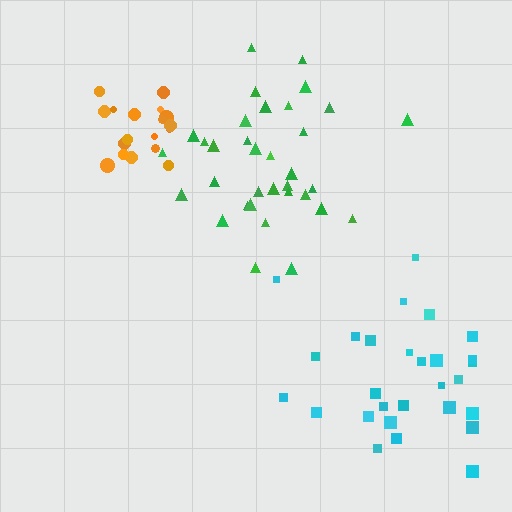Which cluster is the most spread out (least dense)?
Cyan.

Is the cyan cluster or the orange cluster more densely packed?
Orange.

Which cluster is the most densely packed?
Orange.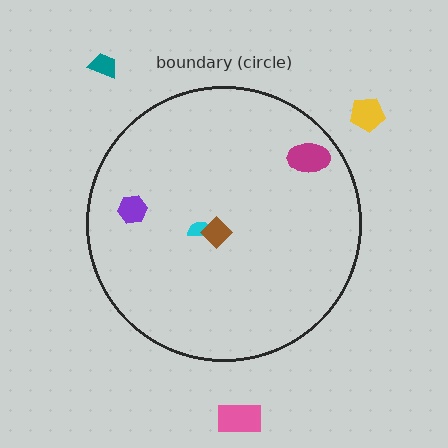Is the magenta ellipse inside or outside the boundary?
Inside.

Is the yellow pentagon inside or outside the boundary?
Outside.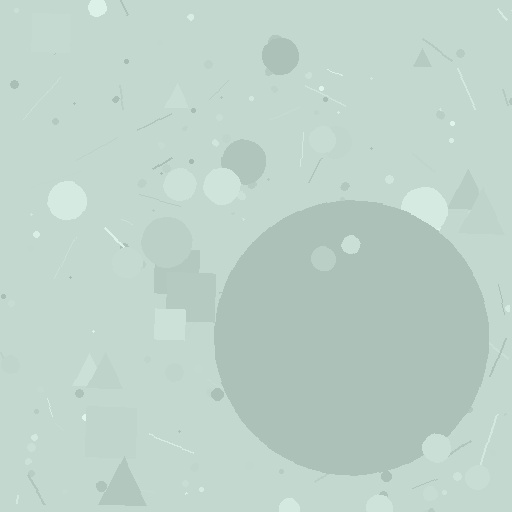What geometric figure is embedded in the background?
A circle is embedded in the background.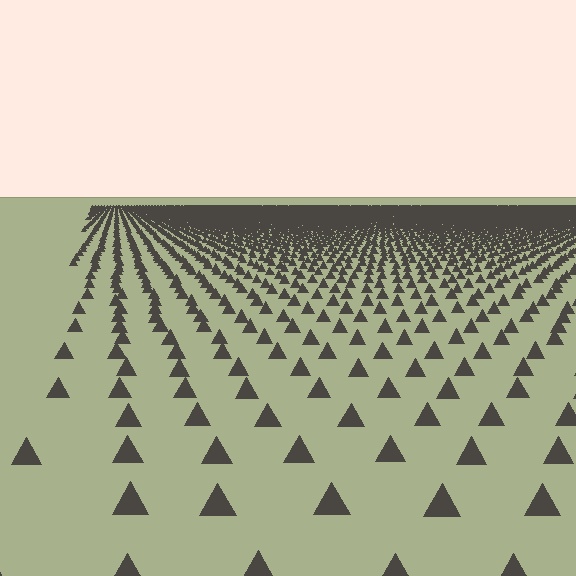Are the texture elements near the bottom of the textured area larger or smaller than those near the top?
Larger. Near the bottom, elements are closer to the viewer and appear at a bigger on-screen size.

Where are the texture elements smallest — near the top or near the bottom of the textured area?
Near the top.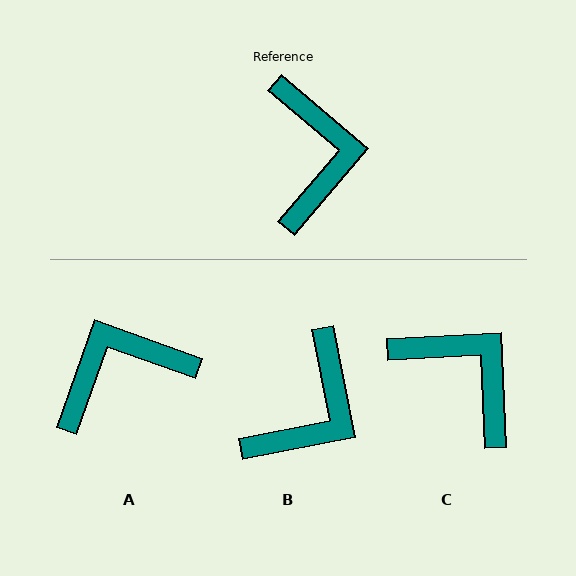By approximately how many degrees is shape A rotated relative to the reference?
Approximately 111 degrees counter-clockwise.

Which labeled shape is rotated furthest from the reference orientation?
A, about 111 degrees away.